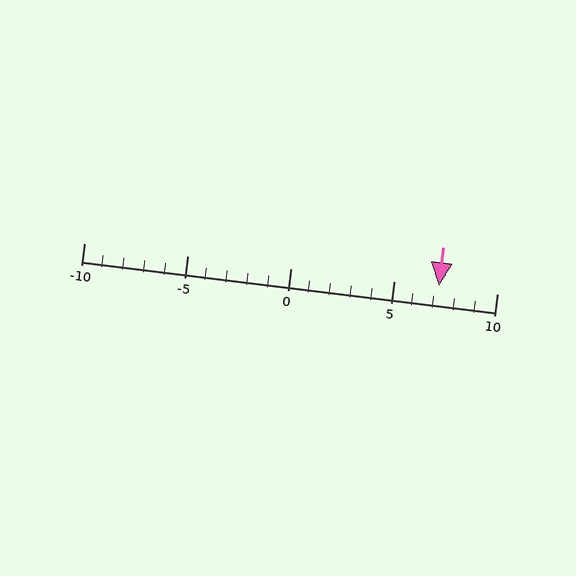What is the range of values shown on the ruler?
The ruler shows values from -10 to 10.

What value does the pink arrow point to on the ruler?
The pink arrow points to approximately 7.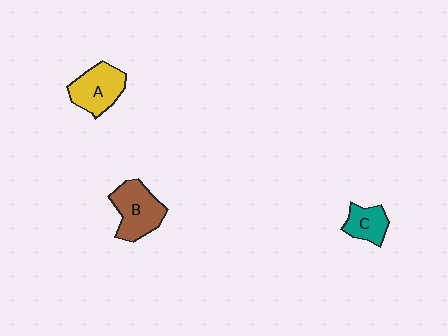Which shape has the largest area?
Shape B (brown).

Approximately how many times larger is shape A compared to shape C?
Approximately 1.6 times.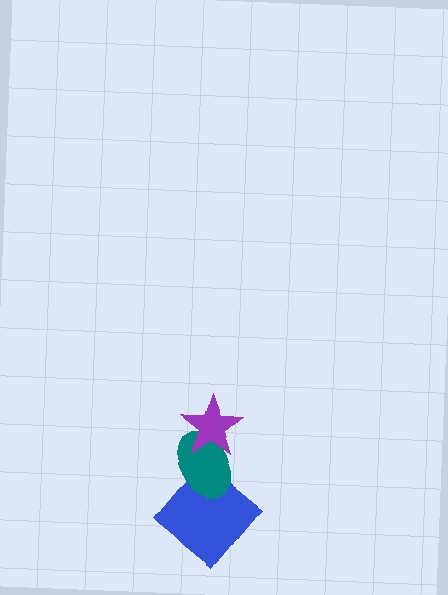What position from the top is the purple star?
The purple star is 1st from the top.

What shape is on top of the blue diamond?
The teal ellipse is on top of the blue diamond.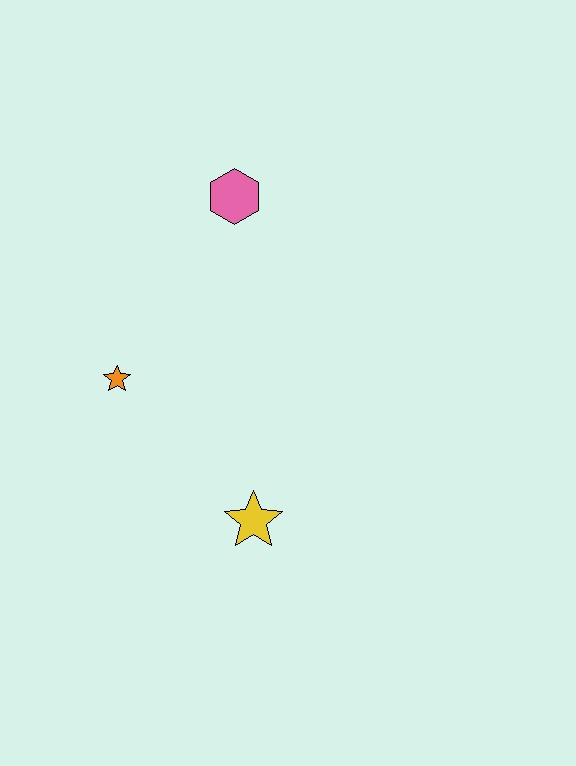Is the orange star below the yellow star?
No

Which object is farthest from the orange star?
The pink hexagon is farthest from the orange star.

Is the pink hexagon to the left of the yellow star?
Yes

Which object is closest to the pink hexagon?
The orange star is closest to the pink hexagon.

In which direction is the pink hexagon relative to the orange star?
The pink hexagon is above the orange star.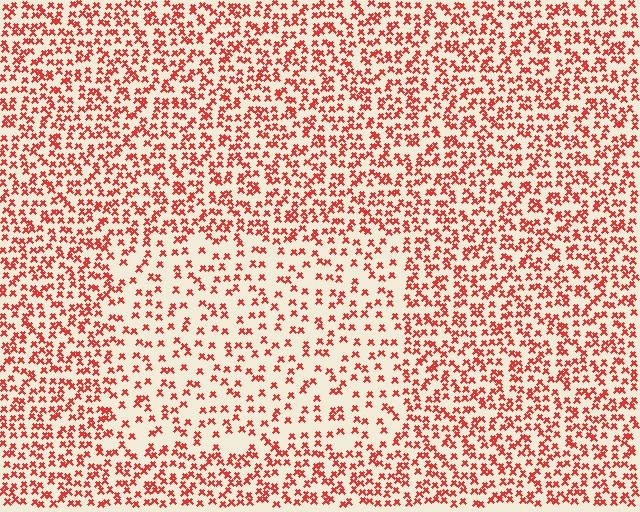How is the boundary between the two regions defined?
The boundary is defined by a change in element density (approximately 1.9x ratio). All elements are the same color, size, and shape.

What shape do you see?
I see a rectangle.